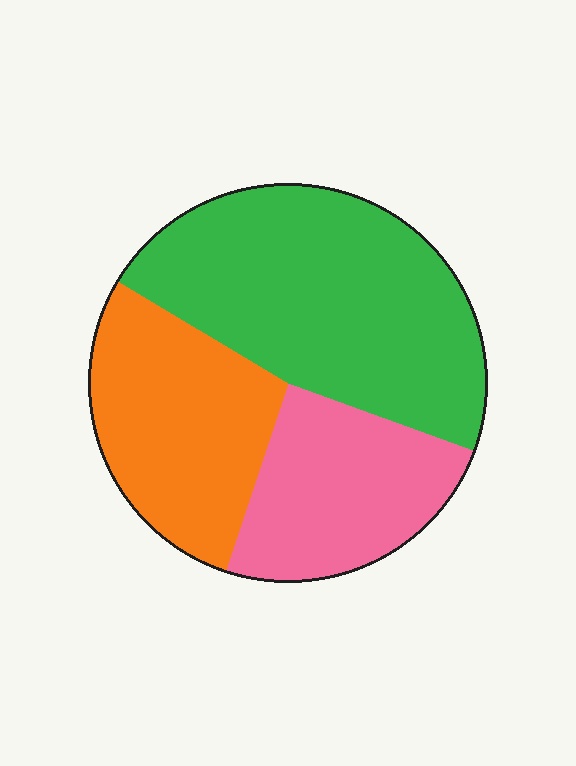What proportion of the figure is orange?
Orange covers around 30% of the figure.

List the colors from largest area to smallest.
From largest to smallest: green, orange, pink.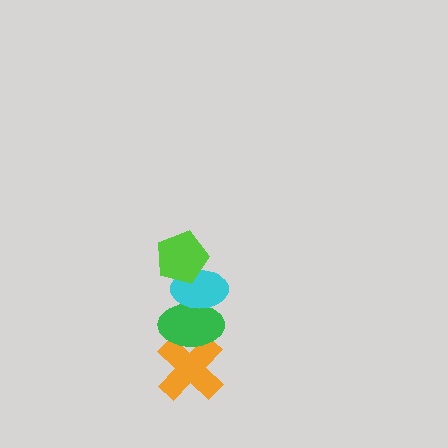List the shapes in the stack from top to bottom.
From top to bottom: the lime pentagon, the cyan ellipse, the green ellipse, the orange cross.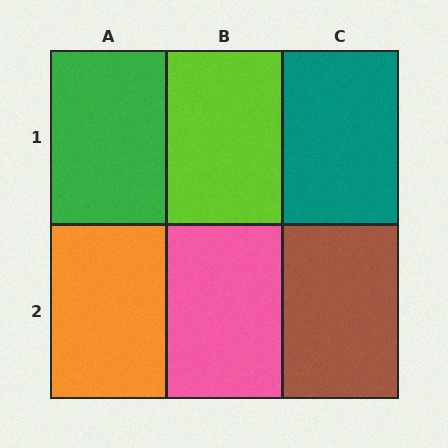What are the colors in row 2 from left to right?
Orange, pink, brown.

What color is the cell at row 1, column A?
Green.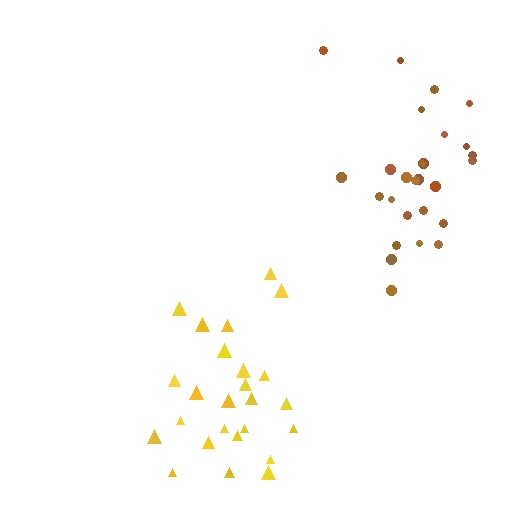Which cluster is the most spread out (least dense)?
Yellow.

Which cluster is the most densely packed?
Brown.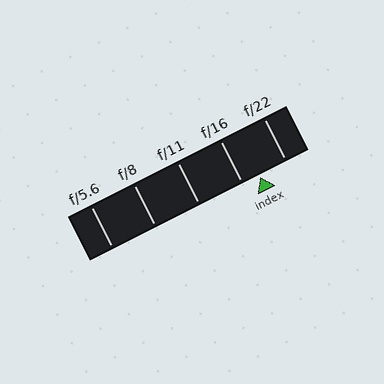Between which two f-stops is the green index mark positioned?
The index mark is between f/16 and f/22.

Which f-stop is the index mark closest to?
The index mark is closest to f/16.